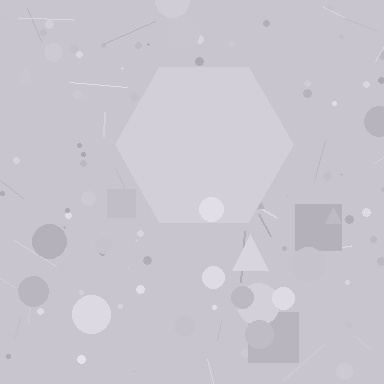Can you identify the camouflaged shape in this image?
The camouflaged shape is a hexagon.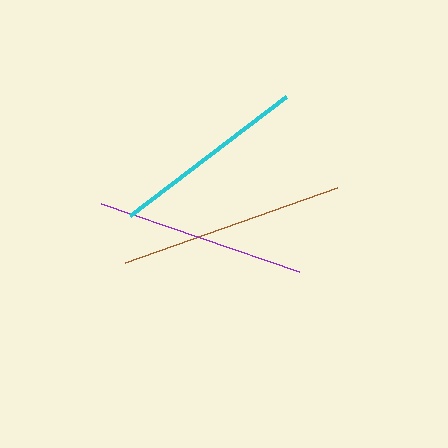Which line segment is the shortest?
The cyan line is the shortest at approximately 197 pixels.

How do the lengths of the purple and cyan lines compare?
The purple and cyan lines are approximately the same length.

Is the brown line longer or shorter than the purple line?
The brown line is longer than the purple line.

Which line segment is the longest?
The brown line is the longest at approximately 225 pixels.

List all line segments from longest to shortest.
From longest to shortest: brown, purple, cyan.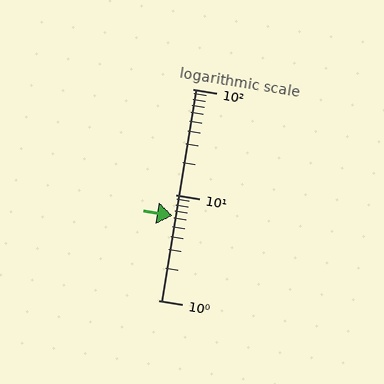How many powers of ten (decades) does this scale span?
The scale spans 2 decades, from 1 to 100.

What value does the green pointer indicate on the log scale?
The pointer indicates approximately 6.3.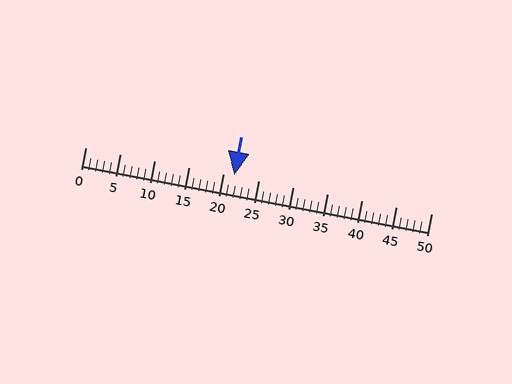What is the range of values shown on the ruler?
The ruler shows values from 0 to 50.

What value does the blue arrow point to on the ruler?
The blue arrow points to approximately 22.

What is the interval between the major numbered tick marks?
The major tick marks are spaced 5 units apart.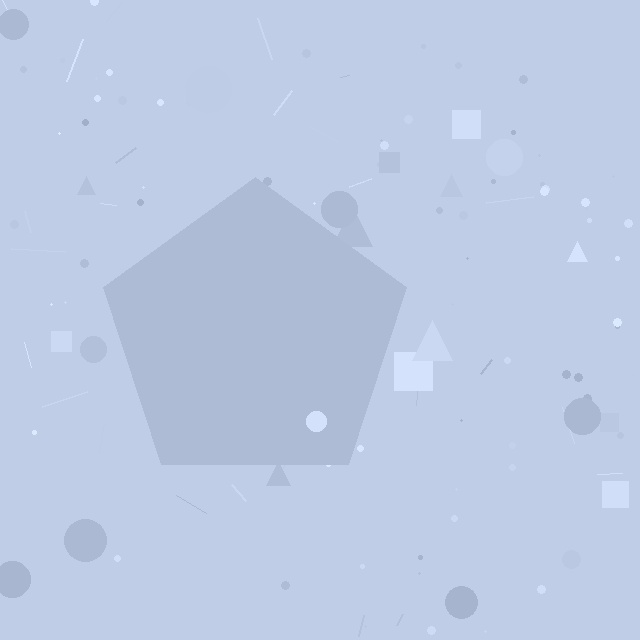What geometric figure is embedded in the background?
A pentagon is embedded in the background.